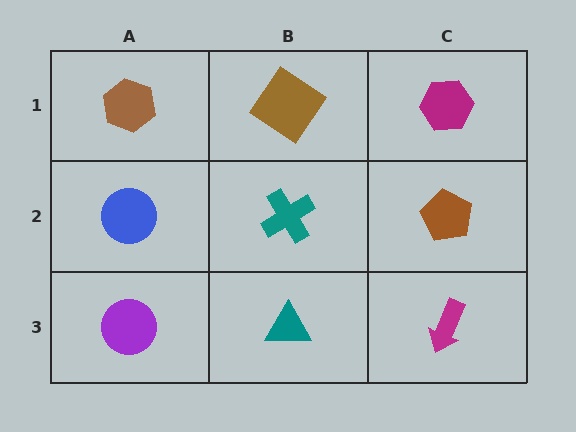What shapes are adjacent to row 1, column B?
A teal cross (row 2, column B), a brown hexagon (row 1, column A), a magenta hexagon (row 1, column C).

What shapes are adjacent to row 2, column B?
A brown diamond (row 1, column B), a teal triangle (row 3, column B), a blue circle (row 2, column A), a brown pentagon (row 2, column C).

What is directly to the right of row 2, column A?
A teal cross.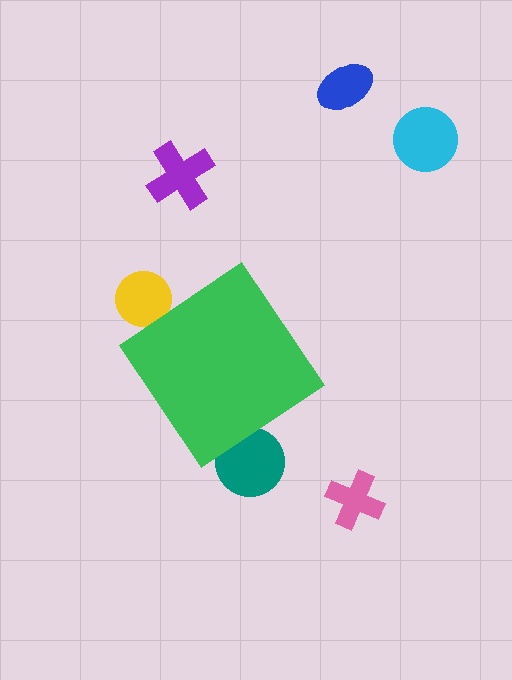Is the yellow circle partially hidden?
Yes, the yellow circle is partially hidden behind the green diamond.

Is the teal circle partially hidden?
Yes, the teal circle is partially hidden behind the green diamond.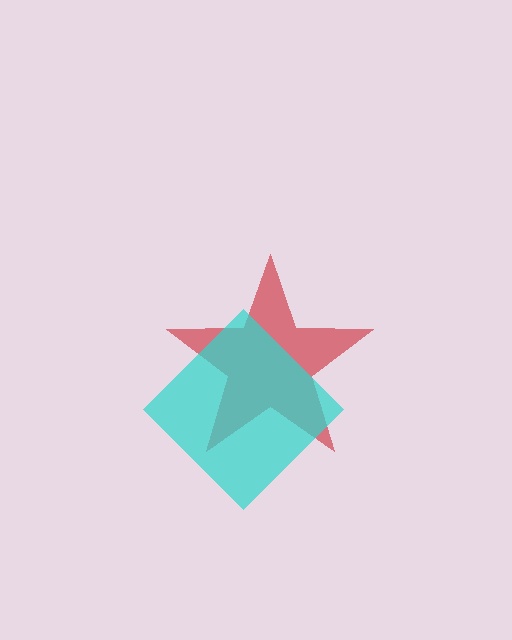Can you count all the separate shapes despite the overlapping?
Yes, there are 2 separate shapes.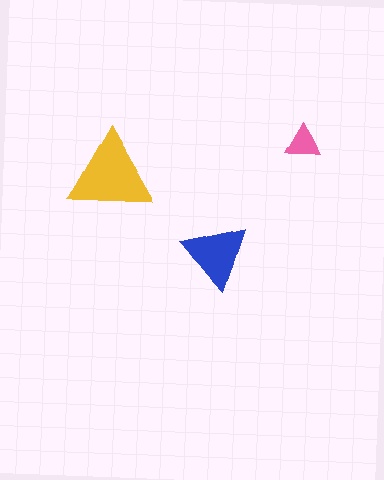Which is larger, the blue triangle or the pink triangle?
The blue one.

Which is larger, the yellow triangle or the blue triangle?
The yellow one.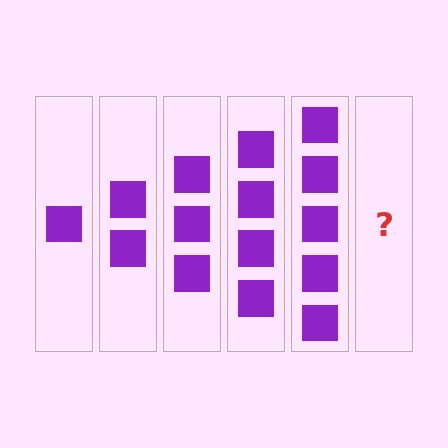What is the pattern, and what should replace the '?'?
The pattern is that each step adds one more square. The '?' should be 6 squares.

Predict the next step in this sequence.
The next step is 6 squares.